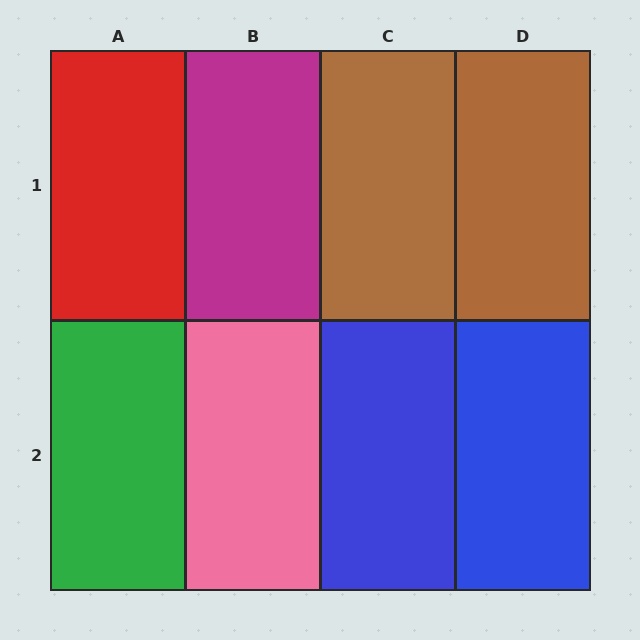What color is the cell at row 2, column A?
Green.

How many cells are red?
1 cell is red.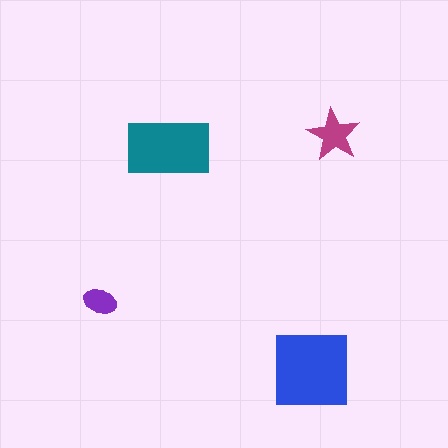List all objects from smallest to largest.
The purple ellipse, the magenta star, the teal rectangle, the blue square.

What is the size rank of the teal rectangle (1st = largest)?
2nd.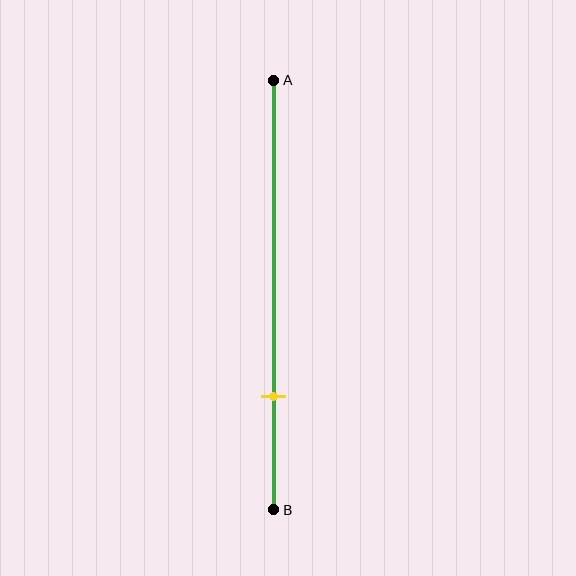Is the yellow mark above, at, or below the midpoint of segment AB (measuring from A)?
The yellow mark is below the midpoint of segment AB.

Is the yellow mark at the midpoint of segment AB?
No, the mark is at about 75% from A, not at the 50% midpoint.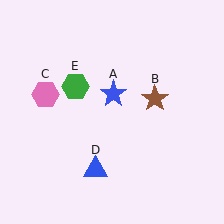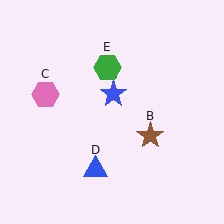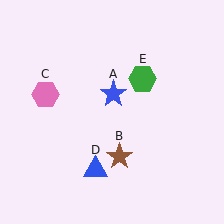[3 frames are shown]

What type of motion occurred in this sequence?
The brown star (object B), green hexagon (object E) rotated clockwise around the center of the scene.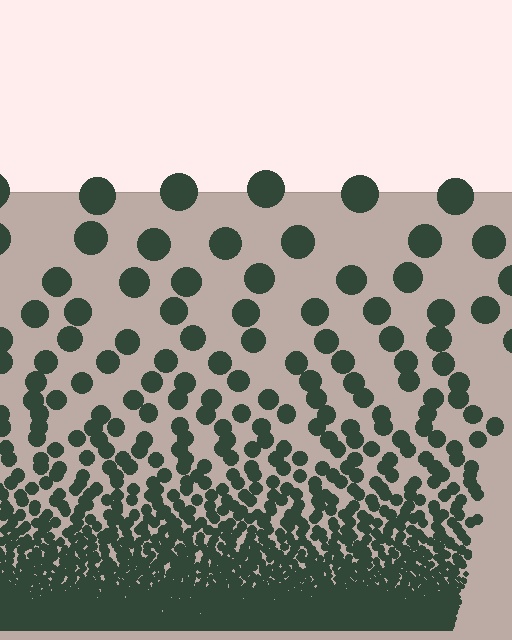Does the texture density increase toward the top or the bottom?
Density increases toward the bottom.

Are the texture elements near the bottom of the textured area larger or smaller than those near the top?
Smaller. The gradient is inverted — elements near the bottom are smaller and denser.